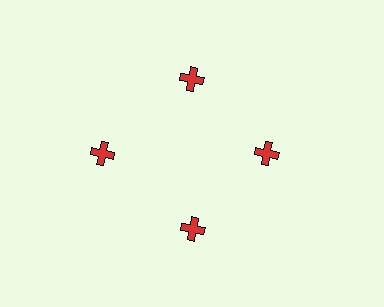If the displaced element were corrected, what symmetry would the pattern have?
It would have 4-fold rotational symmetry — the pattern would map onto itself every 90 degrees.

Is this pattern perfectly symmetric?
No. The 4 red crosses are arranged in a ring, but one element near the 9 o'clock position is pushed outward from the center, breaking the 4-fold rotational symmetry.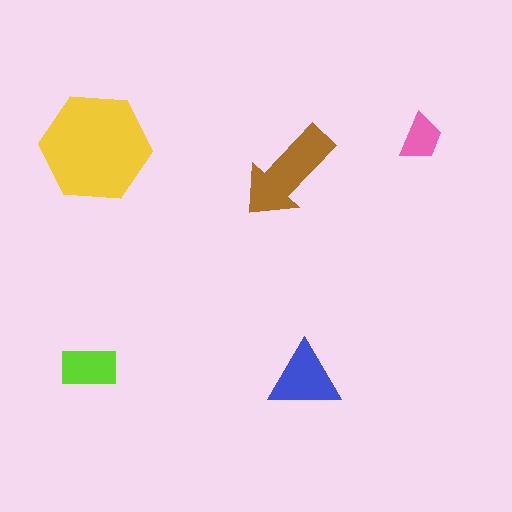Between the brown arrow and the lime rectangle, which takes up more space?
The brown arrow.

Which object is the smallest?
The pink trapezoid.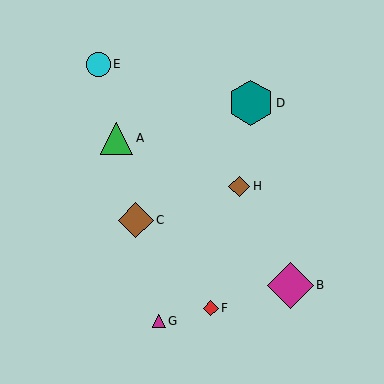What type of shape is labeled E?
Shape E is a cyan circle.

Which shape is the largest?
The magenta diamond (labeled B) is the largest.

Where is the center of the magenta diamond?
The center of the magenta diamond is at (291, 285).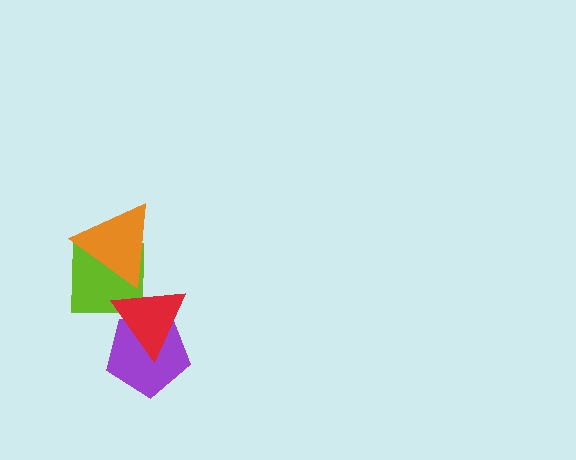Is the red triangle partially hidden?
Yes, it is partially covered by another shape.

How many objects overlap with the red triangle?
3 objects overlap with the red triangle.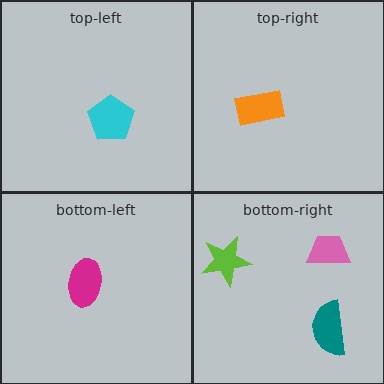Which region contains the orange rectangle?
The top-right region.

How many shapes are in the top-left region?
1.